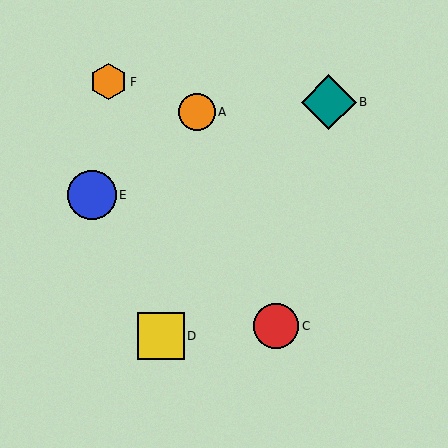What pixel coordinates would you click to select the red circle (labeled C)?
Click at (276, 326) to select the red circle C.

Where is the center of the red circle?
The center of the red circle is at (276, 326).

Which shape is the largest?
The teal diamond (labeled B) is the largest.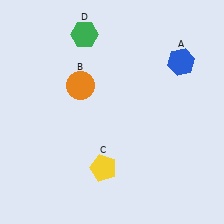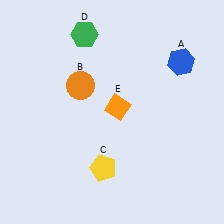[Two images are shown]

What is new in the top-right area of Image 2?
An orange diamond (E) was added in the top-right area of Image 2.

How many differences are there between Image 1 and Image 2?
There is 1 difference between the two images.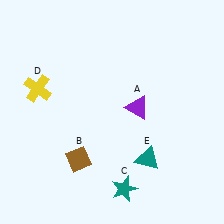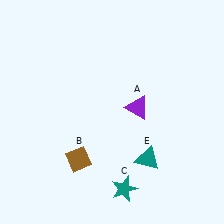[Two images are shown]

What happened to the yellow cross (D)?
The yellow cross (D) was removed in Image 2. It was in the top-left area of Image 1.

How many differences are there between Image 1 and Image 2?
There is 1 difference between the two images.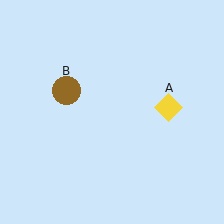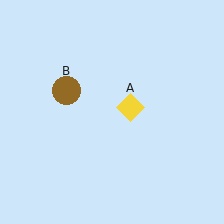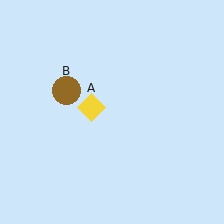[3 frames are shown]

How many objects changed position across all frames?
1 object changed position: yellow diamond (object A).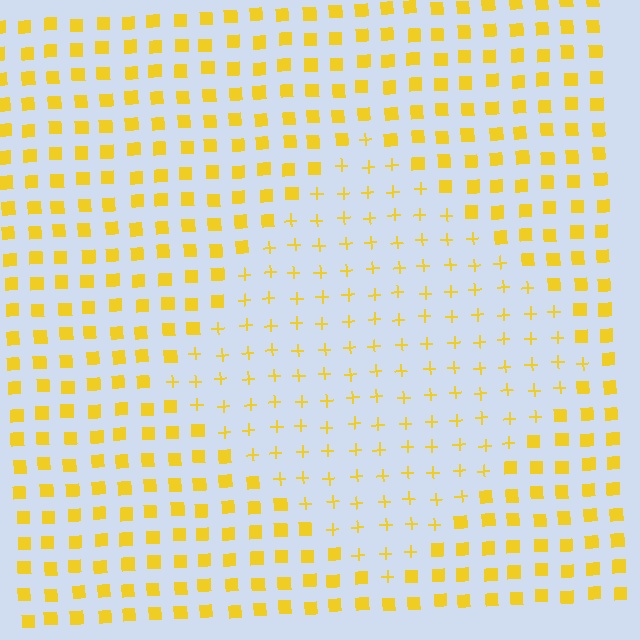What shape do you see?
I see a diamond.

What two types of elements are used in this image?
The image uses plus signs inside the diamond region and squares outside it.